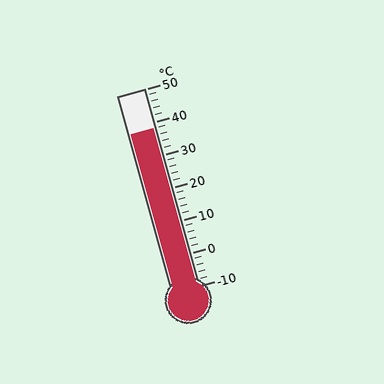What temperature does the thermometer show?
The thermometer shows approximately 38°C.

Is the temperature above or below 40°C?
The temperature is below 40°C.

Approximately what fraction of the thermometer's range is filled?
The thermometer is filled to approximately 80% of its range.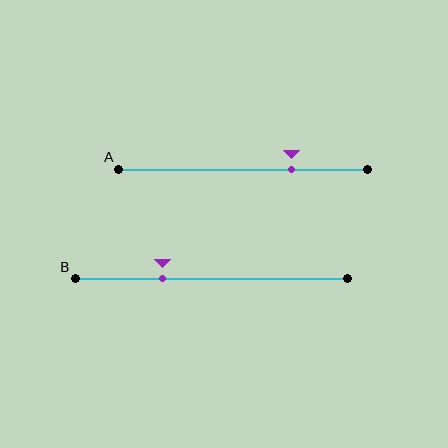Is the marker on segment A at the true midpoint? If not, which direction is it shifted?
No, the marker on segment A is shifted to the right by about 19% of the segment length.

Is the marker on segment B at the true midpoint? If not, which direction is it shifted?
No, the marker on segment B is shifted to the left by about 18% of the segment length.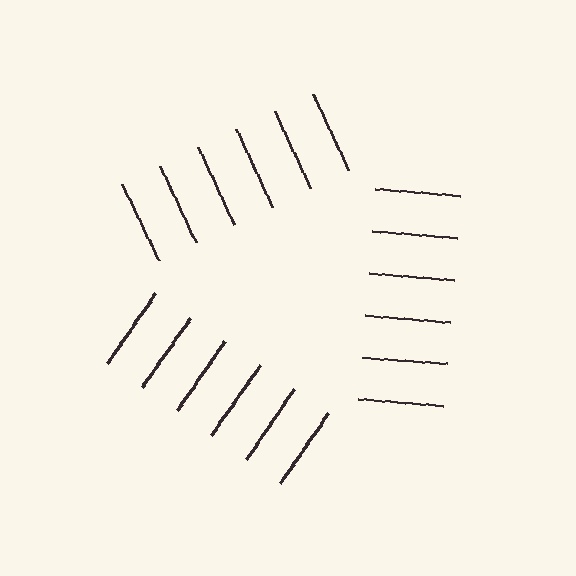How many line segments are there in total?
18 — 6 along each of the 3 edges.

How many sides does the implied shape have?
3 sides — the line-ends trace a triangle.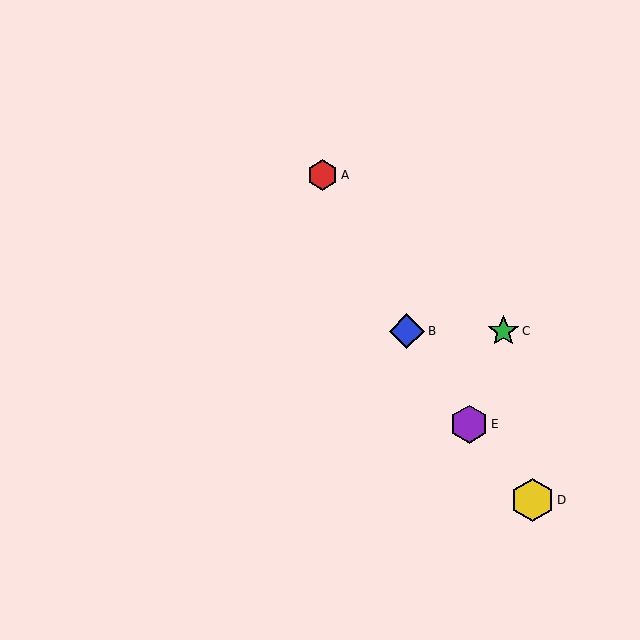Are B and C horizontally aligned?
Yes, both are at y≈331.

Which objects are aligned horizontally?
Objects B, C are aligned horizontally.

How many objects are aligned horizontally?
2 objects (B, C) are aligned horizontally.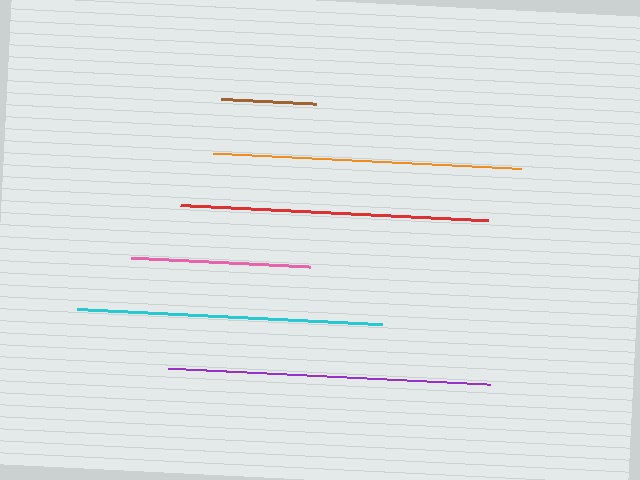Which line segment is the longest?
The purple line is the longest at approximately 322 pixels.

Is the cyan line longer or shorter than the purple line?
The purple line is longer than the cyan line.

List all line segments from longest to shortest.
From longest to shortest: purple, red, orange, cyan, pink, brown.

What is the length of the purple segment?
The purple segment is approximately 322 pixels long.